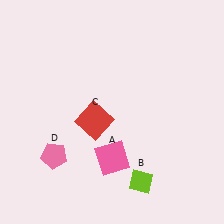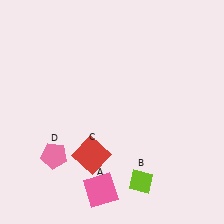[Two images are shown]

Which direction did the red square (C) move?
The red square (C) moved down.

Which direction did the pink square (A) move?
The pink square (A) moved down.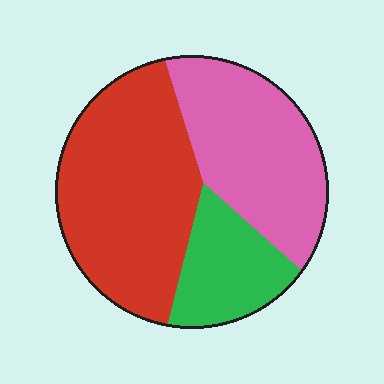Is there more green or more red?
Red.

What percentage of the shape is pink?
Pink takes up about one third (1/3) of the shape.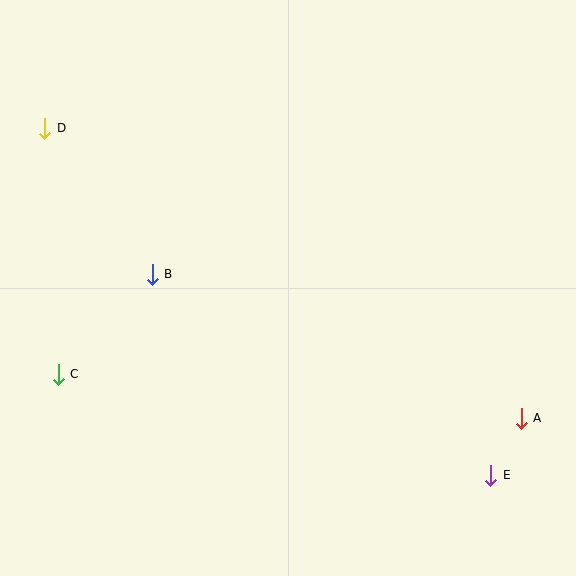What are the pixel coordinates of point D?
Point D is at (45, 128).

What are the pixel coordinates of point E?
Point E is at (491, 475).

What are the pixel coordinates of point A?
Point A is at (521, 418).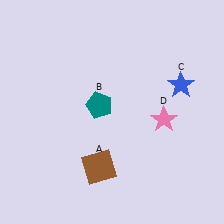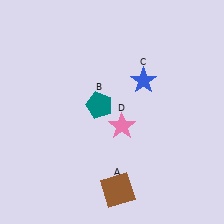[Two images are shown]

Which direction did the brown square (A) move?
The brown square (A) moved down.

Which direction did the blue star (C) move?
The blue star (C) moved left.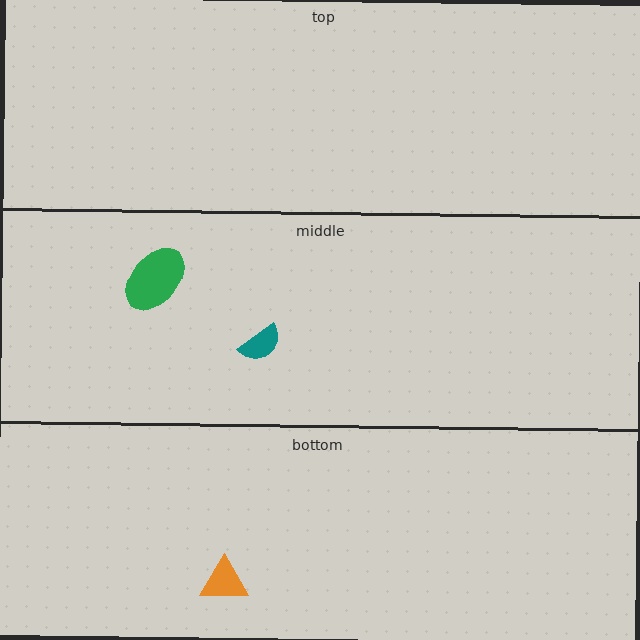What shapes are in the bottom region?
The orange triangle.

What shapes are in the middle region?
The green ellipse, the teal semicircle.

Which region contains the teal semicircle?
The middle region.